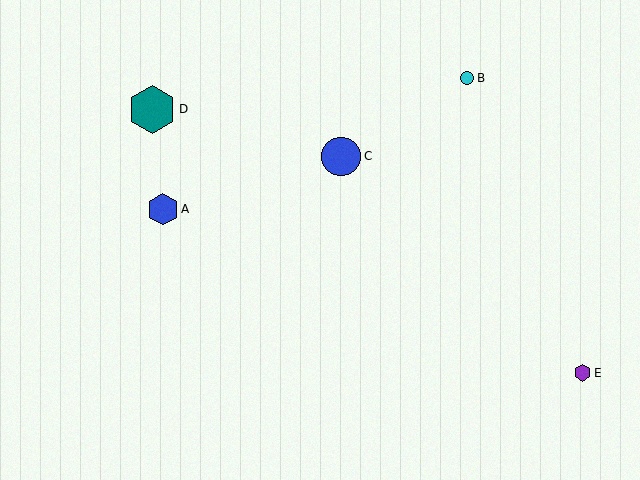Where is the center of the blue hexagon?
The center of the blue hexagon is at (163, 209).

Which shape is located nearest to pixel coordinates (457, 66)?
The cyan circle (labeled B) at (467, 78) is nearest to that location.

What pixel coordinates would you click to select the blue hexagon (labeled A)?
Click at (163, 209) to select the blue hexagon A.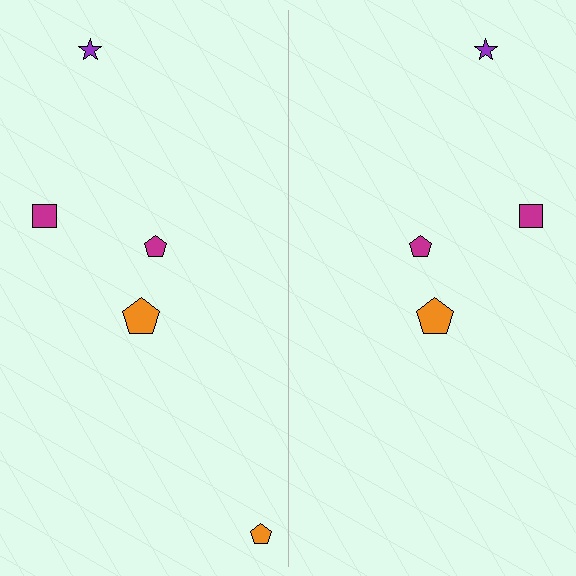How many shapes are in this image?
There are 9 shapes in this image.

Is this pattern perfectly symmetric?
No, the pattern is not perfectly symmetric. A orange pentagon is missing from the right side.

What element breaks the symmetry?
A orange pentagon is missing from the right side.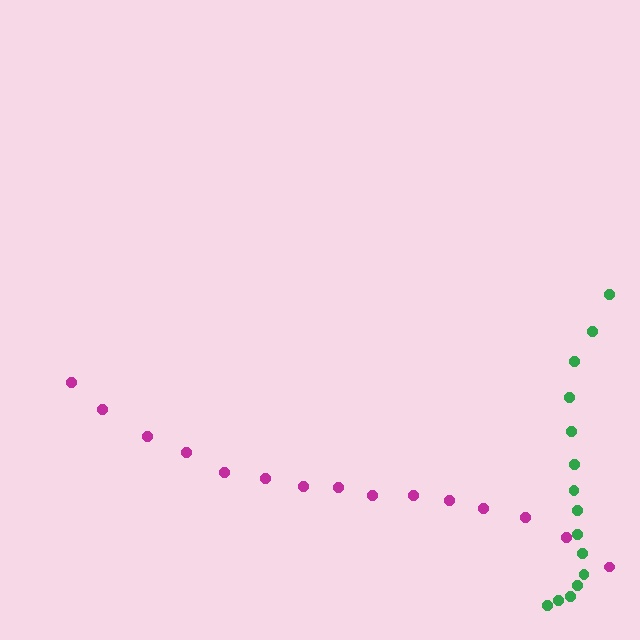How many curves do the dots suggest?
There are 2 distinct paths.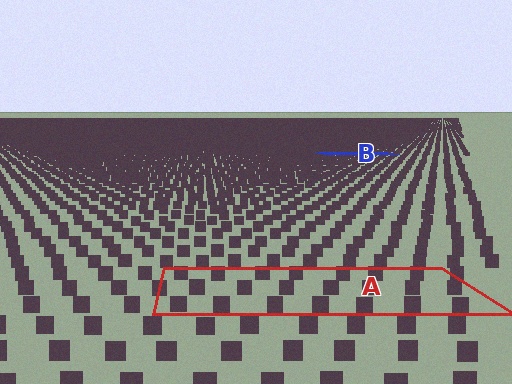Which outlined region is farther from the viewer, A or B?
Region B is farther from the viewer — the texture elements inside it appear smaller and more densely packed.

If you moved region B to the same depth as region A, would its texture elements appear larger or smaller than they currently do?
They would appear larger. At a closer depth, the same texture elements are projected at a bigger on-screen size.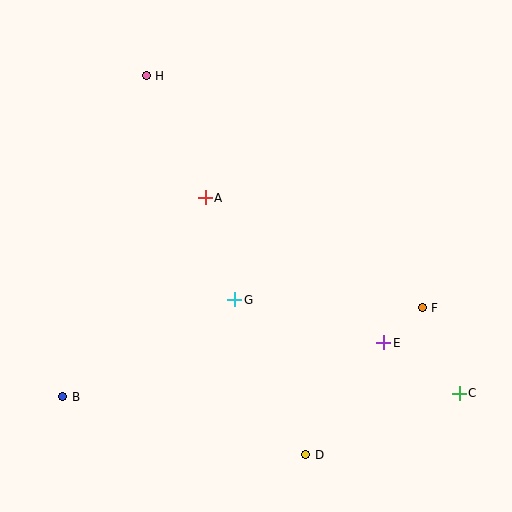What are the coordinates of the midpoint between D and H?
The midpoint between D and H is at (226, 265).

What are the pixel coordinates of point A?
Point A is at (205, 198).